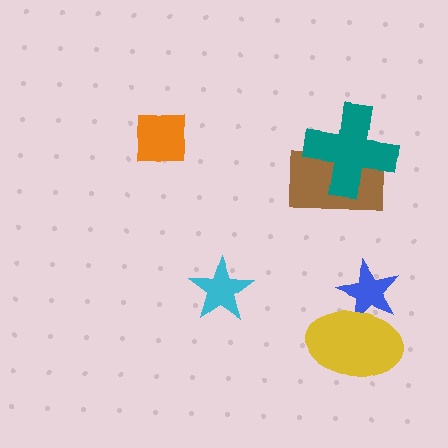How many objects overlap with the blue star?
1 object overlaps with the blue star.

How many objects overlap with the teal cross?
1 object overlaps with the teal cross.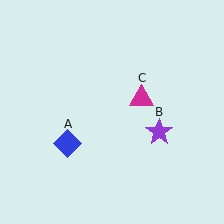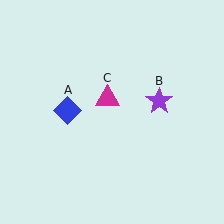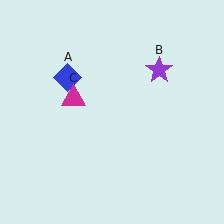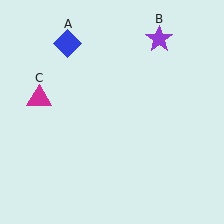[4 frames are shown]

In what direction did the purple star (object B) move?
The purple star (object B) moved up.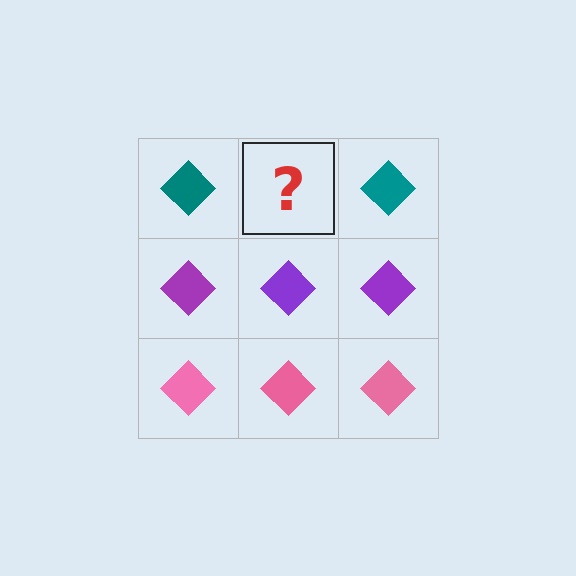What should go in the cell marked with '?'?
The missing cell should contain a teal diamond.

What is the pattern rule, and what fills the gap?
The rule is that each row has a consistent color. The gap should be filled with a teal diamond.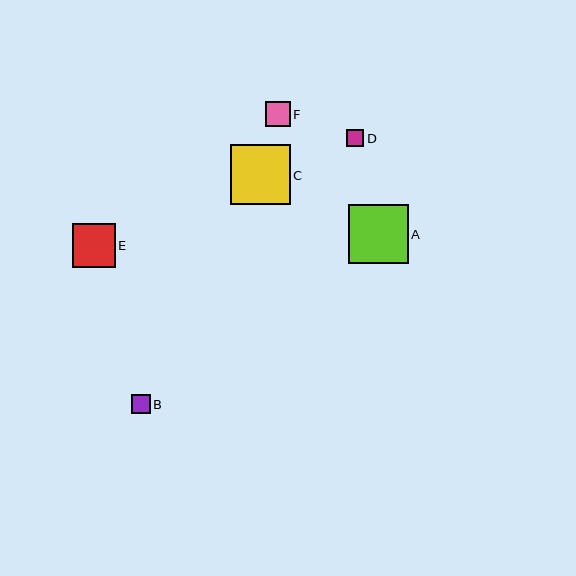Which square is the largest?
Square A is the largest with a size of approximately 59 pixels.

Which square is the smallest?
Square D is the smallest with a size of approximately 17 pixels.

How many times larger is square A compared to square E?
Square A is approximately 1.4 times the size of square E.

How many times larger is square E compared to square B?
Square E is approximately 2.2 times the size of square B.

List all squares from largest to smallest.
From largest to smallest: A, C, E, F, B, D.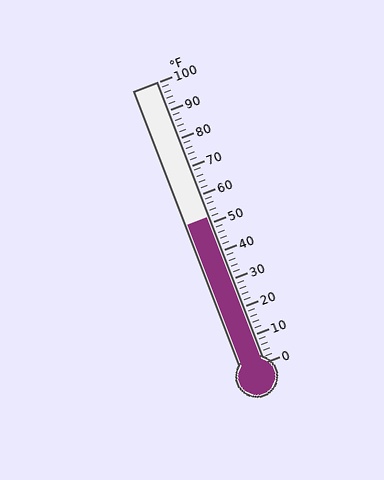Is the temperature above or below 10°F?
The temperature is above 10°F.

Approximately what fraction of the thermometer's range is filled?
The thermometer is filled to approximately 50% of its range.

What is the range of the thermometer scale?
The thermometer scale ranges from 0°F to 100°F.